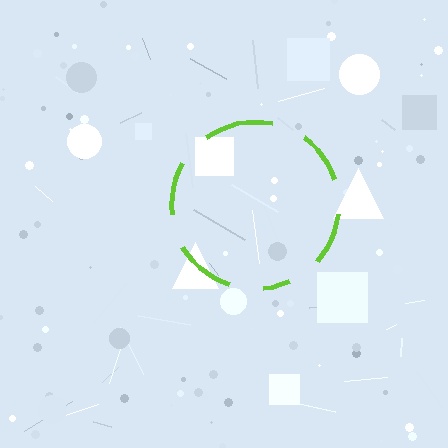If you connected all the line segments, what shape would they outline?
They would outline a circle.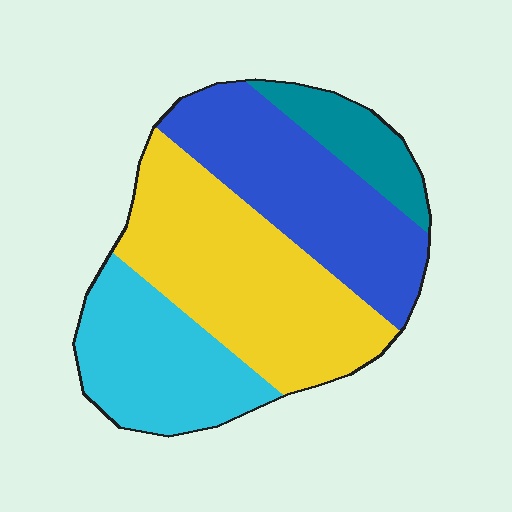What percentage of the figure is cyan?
Cyan takes up about one quarter (1/4) of the figure.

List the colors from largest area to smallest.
From largest to smallest: yellow, blue, cyan, teal.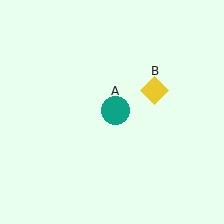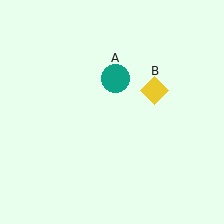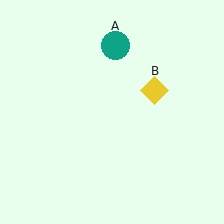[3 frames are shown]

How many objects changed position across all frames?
1 object changed position: teal circle (object A).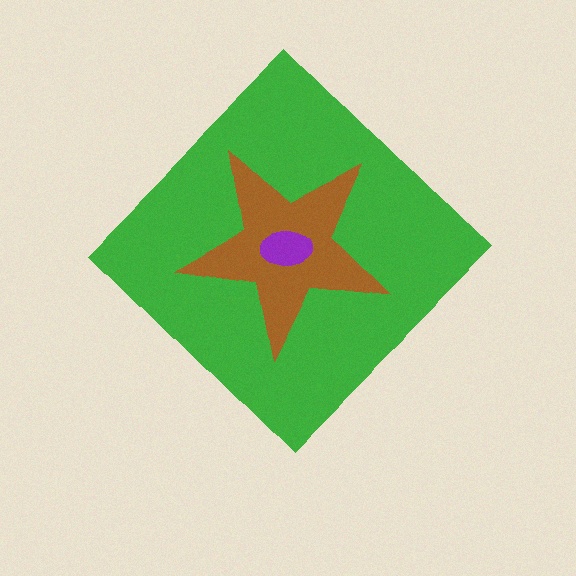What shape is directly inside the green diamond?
The brown star.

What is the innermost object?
The purple ellipse.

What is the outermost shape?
The green diamond.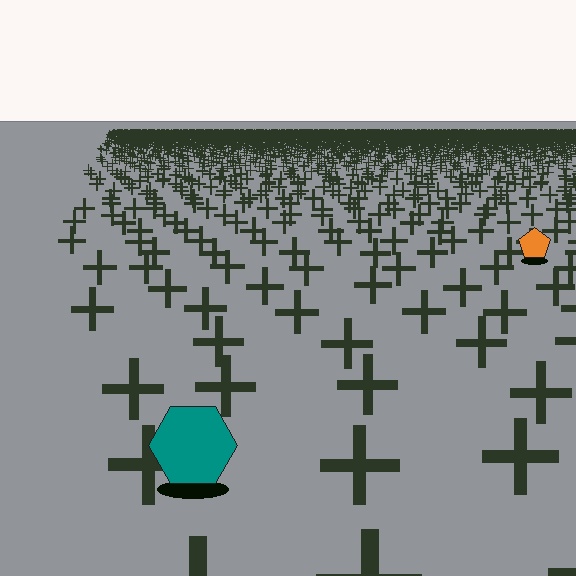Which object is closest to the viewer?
The teal hexagon is closest. The texture marks near it are larger and more spread out.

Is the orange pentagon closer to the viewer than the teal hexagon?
No. The teal hexagon is closer — you can tell from the texture gradient: the ground texture is coarser near it.